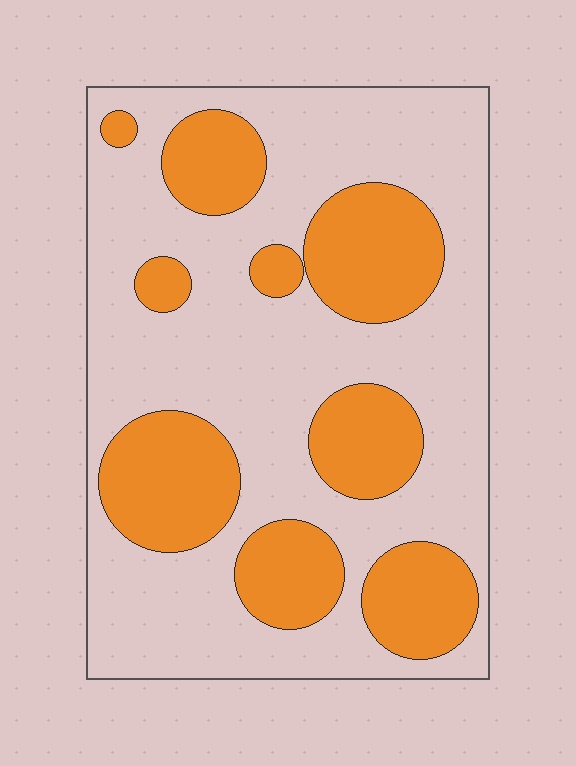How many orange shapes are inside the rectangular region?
9.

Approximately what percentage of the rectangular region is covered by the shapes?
Approximately 35%.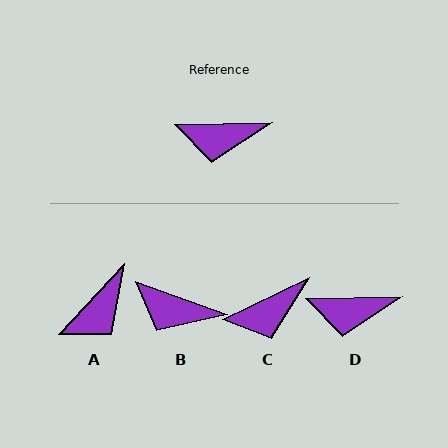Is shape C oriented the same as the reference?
No, it is off by about 25 degrees.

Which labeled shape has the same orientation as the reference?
D.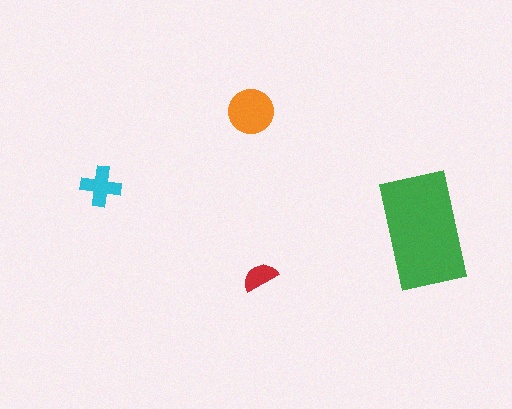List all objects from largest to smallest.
The green rectangle, the orange circle, the cyan cross, the red semicircle.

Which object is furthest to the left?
The cyan cross is leftmost.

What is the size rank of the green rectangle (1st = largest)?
1st.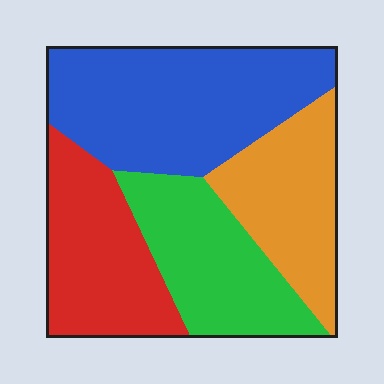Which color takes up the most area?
Blue, at roughly 35%.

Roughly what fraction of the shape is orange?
Orange covers around 20% of the shape.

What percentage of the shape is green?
Green takes up about one fifth (1/5) of the shape.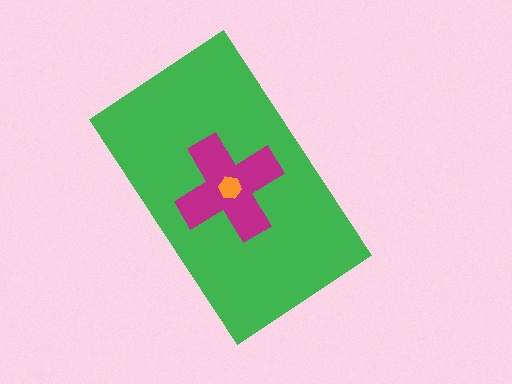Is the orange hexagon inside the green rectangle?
Yes.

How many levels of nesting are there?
3.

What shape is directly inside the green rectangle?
The magenta cross.